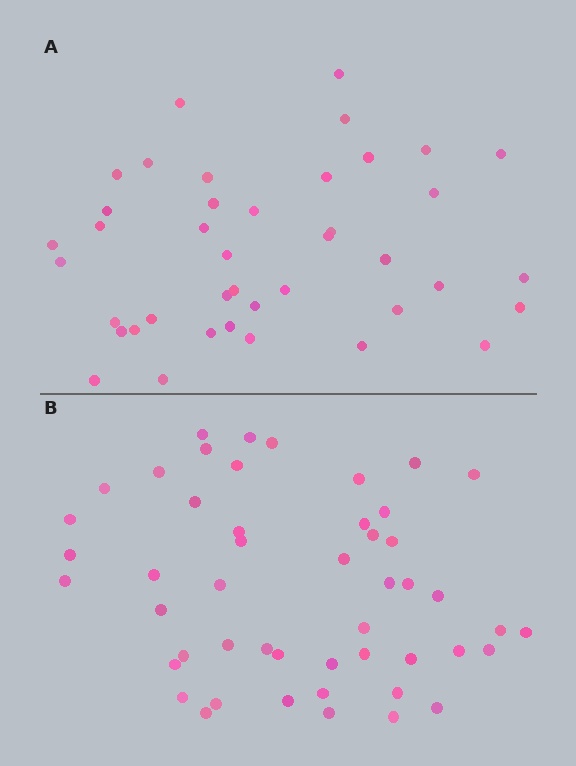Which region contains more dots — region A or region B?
Region B (the bottom region) has more dots.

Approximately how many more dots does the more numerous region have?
Region B has roughly 8 or so more dots than region A.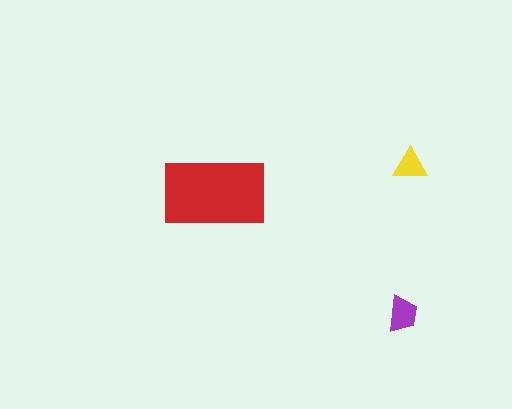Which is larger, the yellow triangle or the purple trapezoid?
The purple trapezoid.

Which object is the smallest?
The yellow triangle.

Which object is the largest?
The red rectangle.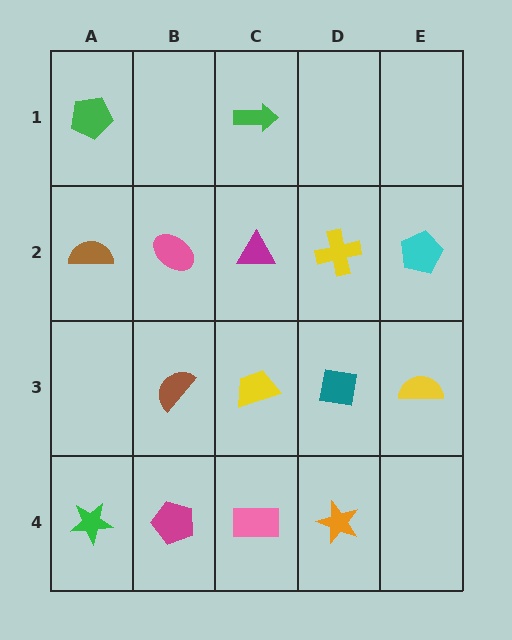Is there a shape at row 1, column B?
No, that cell is empty.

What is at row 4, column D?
An orange star.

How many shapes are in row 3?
4 shapes.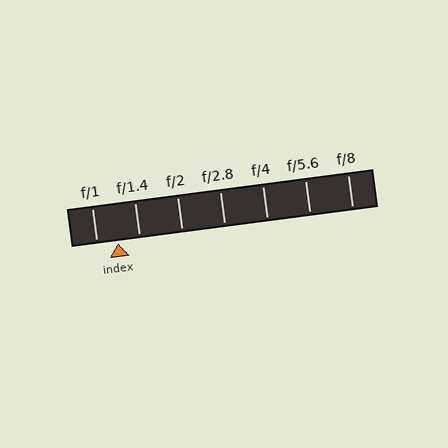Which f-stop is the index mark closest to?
The index mark is closest to f/1.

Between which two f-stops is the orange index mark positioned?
The index mark is between f/1 and f/1.4.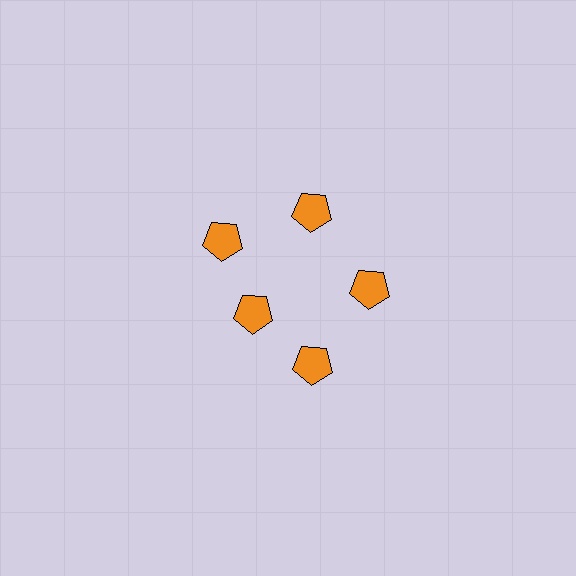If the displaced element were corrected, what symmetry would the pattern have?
It would have 5-fold rotational symmetry — the pattern would map onto itself every 72 degrees.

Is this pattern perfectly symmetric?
No. The 5 orange pentagons are arranged in a ring, but one element near the 8 o'clock position is pulled inward toward the center, breaking the 5-fold rotational symmetry.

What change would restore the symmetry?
The symmetry would be restored by moving it outward, back onto the ring so that all 5 pentagons sit at equal angles and equal distance from the center.